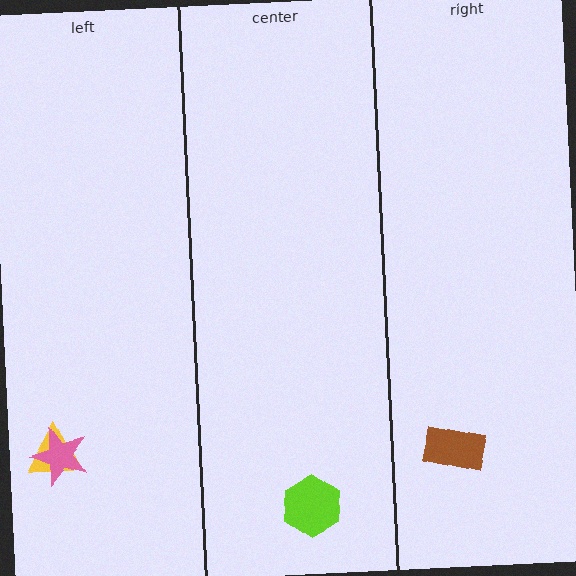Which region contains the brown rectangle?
The right region.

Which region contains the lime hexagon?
The center region.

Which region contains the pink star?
The left region.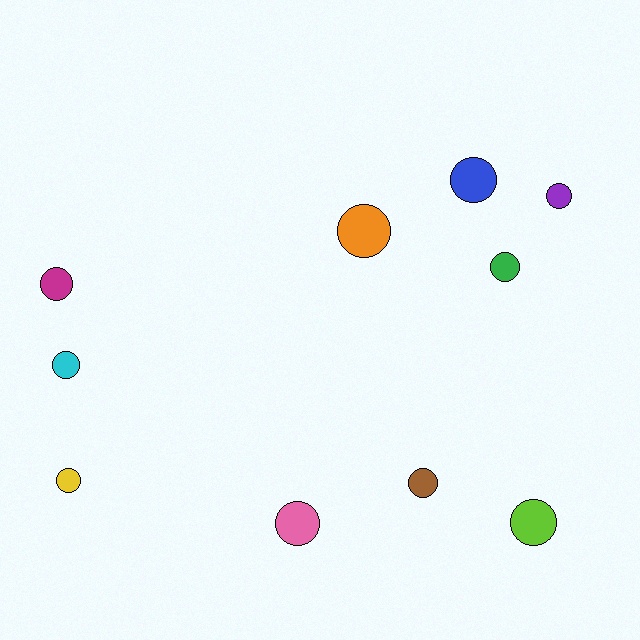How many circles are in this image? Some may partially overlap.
There are 10 circles.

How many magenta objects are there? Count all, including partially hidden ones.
There is 1 magenta object.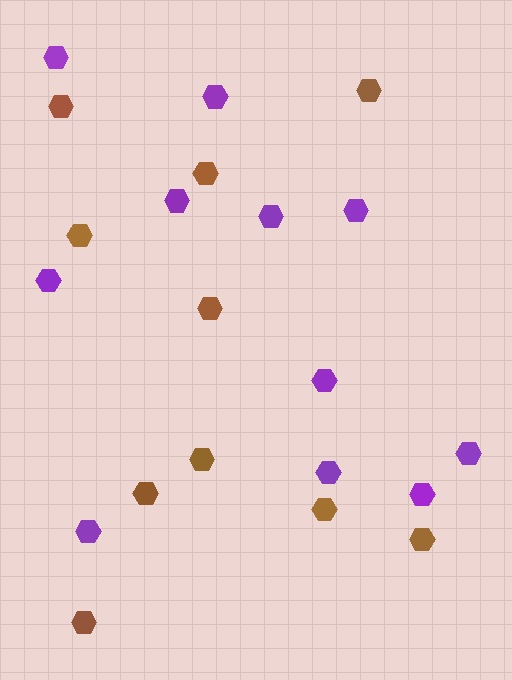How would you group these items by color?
There are 2 groups: one group of brown hexagons (10) and one group of purple hexagons (11).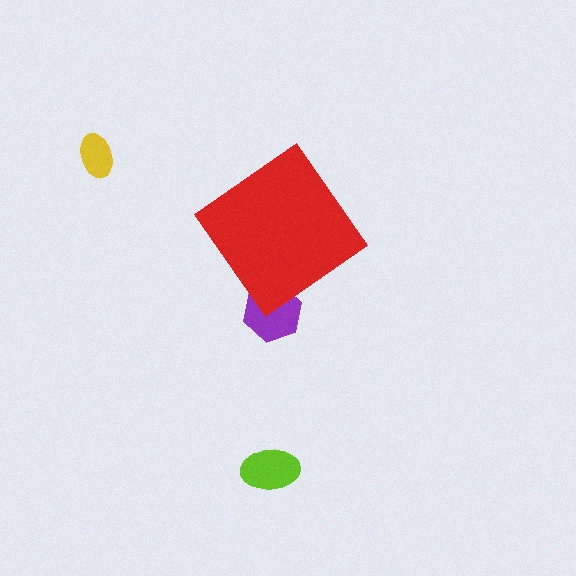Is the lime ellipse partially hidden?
No, the lime ellipse is fully visible.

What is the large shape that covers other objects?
A red diamond.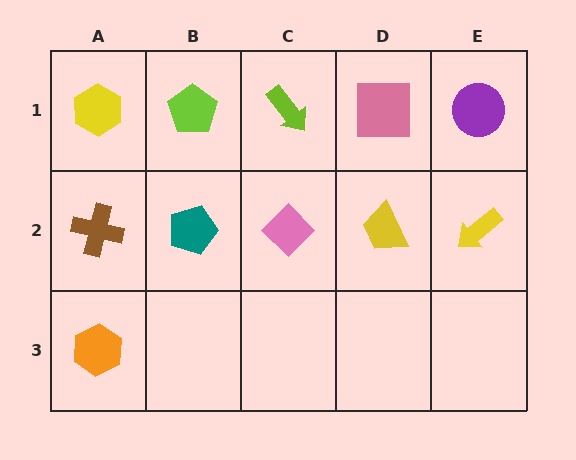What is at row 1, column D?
A pink square.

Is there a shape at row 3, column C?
No, that cell is empty.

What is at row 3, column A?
An orange hexagon.